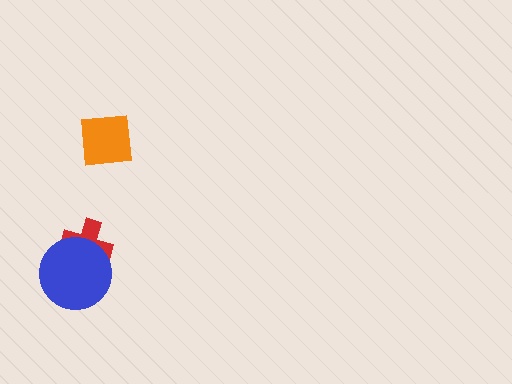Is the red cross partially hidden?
Yes, it is partially covered by another shape.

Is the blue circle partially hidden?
No, no other shape covers it.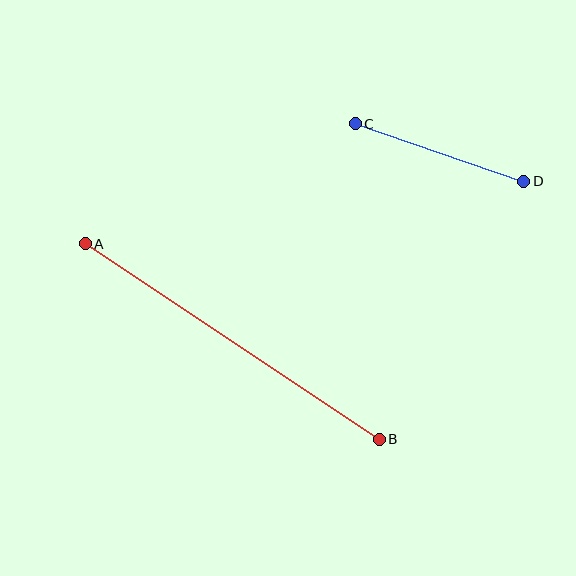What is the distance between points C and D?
The distance is approximately 178 pixels.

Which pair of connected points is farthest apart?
Points A and B are farthest apart.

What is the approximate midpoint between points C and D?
The midpoint is at approximately (440, 153) pixels.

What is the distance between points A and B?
The distance is approximately 353 pixels.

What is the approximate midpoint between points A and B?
The midpoint is at approximately (232, 342) pixels.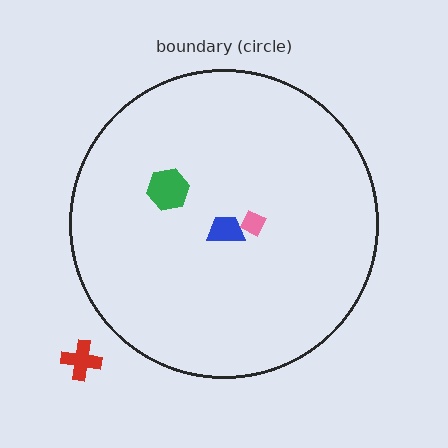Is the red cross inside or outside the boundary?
Outside.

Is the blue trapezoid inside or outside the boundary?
Inside.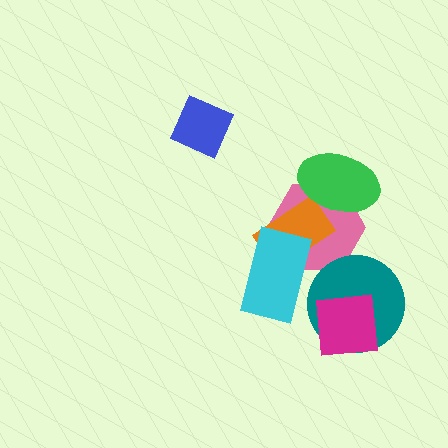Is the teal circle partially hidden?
Yes, it is partially covered by another shape.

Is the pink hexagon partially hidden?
Yes, it is partially covered by another shape.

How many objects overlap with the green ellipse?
2 objects overlap with the green ellipse.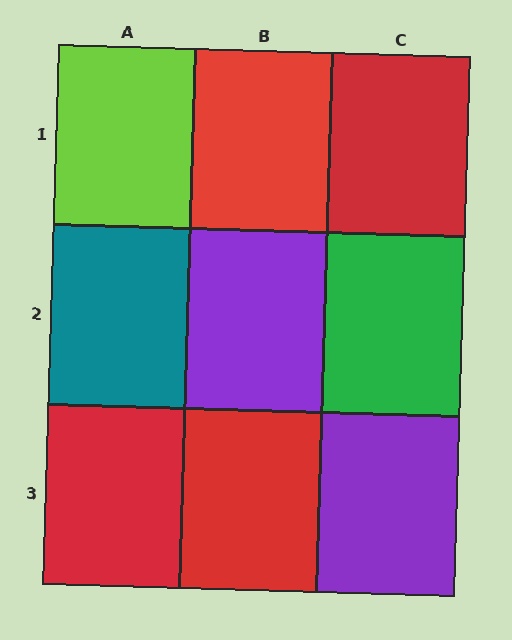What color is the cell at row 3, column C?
Purple.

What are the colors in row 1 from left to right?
Lime, red, red.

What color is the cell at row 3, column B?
Red.